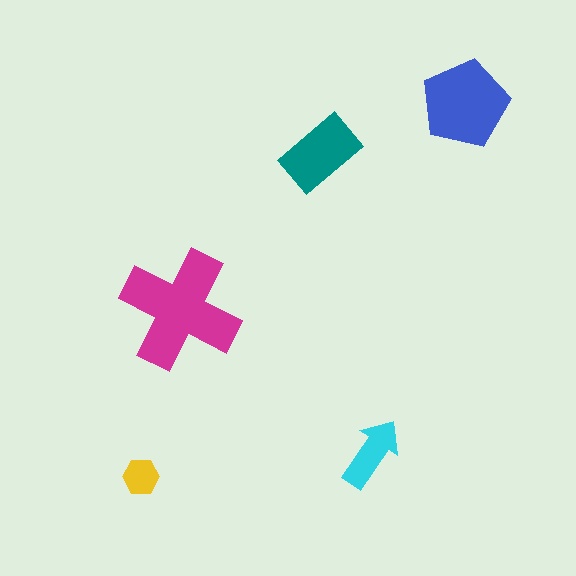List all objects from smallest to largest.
The yellow hexagon, the cyan arrow, the teal rectangle, the blue pentagon, the magenta cross.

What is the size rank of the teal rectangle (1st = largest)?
3rd.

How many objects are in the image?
There are 5 objects in the image.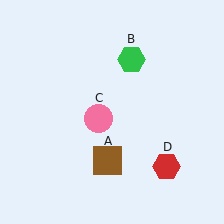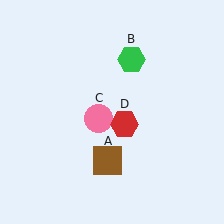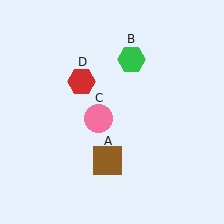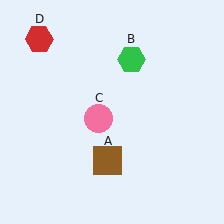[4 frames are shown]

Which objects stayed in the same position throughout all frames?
Brown square (object A) and green hexagon (object B) and pink circle (object C) remained stationary.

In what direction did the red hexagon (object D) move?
The red hexagon (object D) moved up and to the left.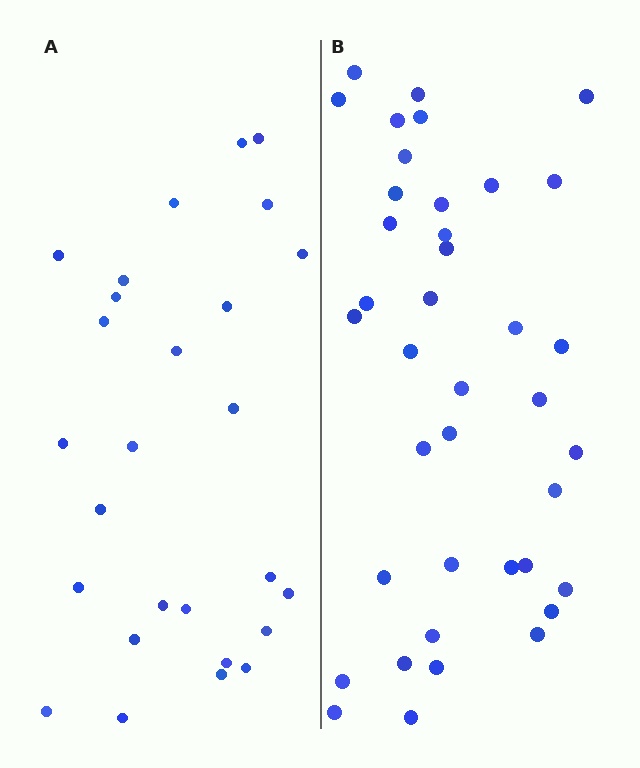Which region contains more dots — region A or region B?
Region B (the right region) has more dots.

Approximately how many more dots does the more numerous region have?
Region B has roughly 12 or so more dots than region A.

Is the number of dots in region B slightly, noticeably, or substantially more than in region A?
Region B has noticeably more, but not dramatically so. The ratio is roughly 1.4 to 1.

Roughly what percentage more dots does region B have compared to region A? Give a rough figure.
About 45% more.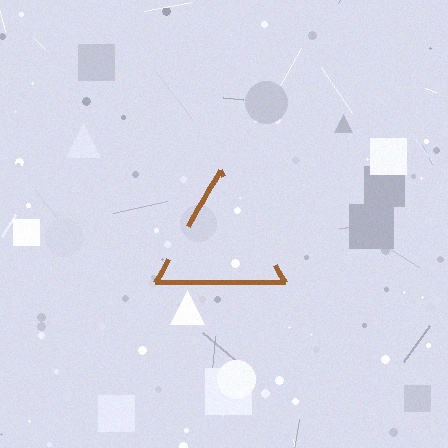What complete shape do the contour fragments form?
The contour fragments form a triangle.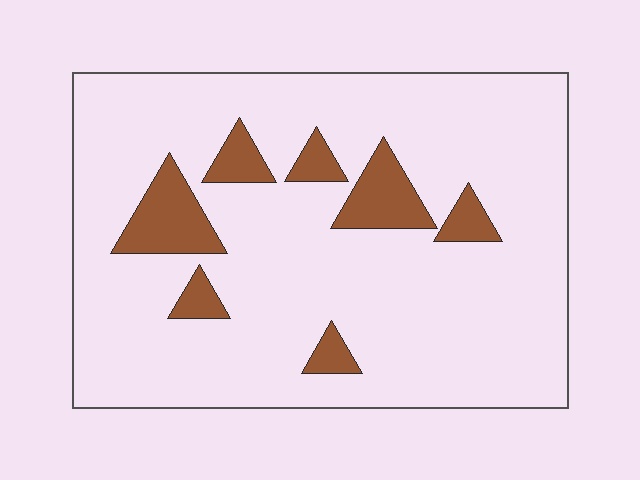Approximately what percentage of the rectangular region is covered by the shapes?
Approximately 15%.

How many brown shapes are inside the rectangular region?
7.